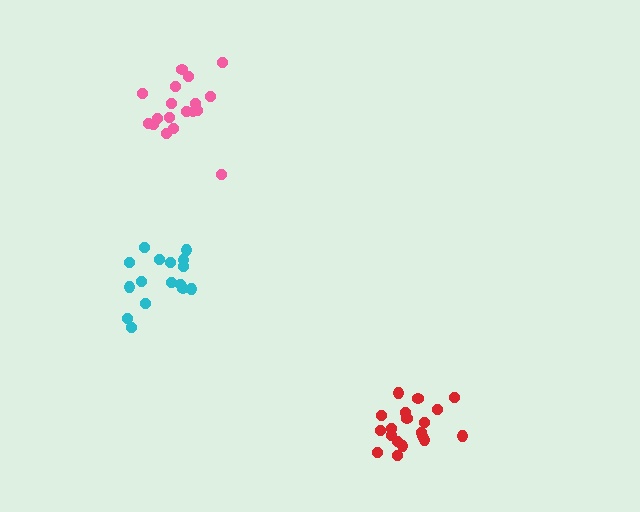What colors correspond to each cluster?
The clusters are colored: red, cyan, pink.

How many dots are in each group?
Group 1: 19 dots, Group 2: 16 dots, Group 3: 18 dots (53 total).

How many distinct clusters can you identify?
There are 3 distinct clusters.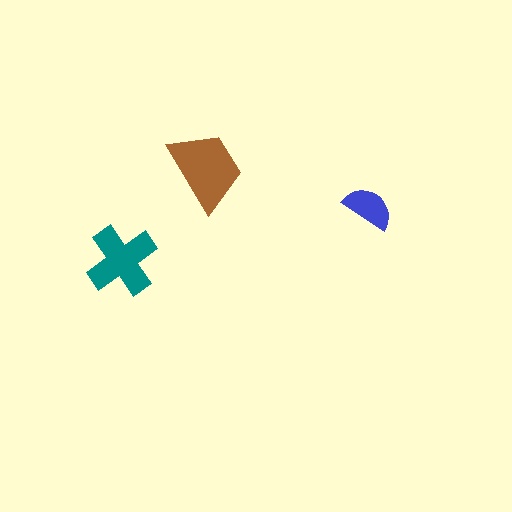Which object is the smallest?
The blue semicircle.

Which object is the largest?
The brown trapezoid.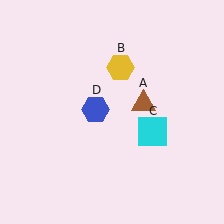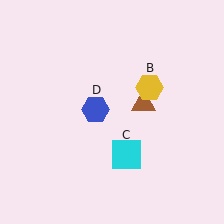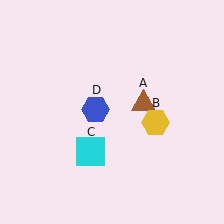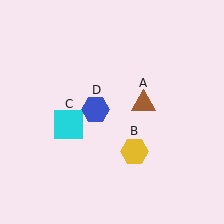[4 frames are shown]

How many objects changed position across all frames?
2 objects changed position: yellow hexagon (object B), cyan square (object C).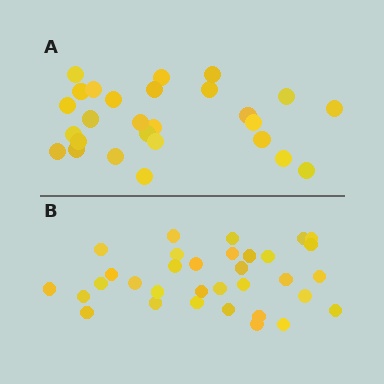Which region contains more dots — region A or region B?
Region B (the bottom region) has more dots.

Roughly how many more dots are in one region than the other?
Region B has about 6 more dots than region A.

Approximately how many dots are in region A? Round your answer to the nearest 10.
About 30 dots. (The exact count is 27, which rounds to 30.)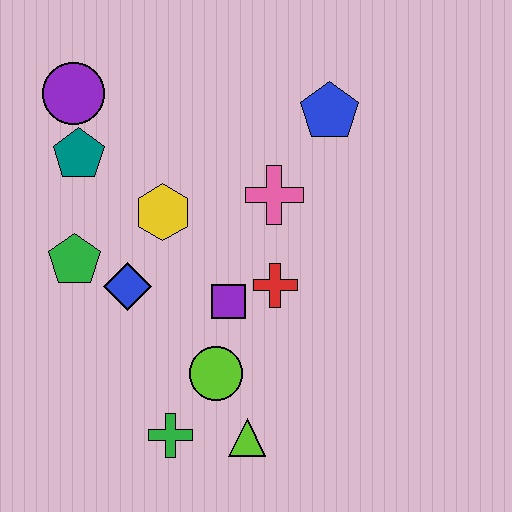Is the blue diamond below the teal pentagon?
Yes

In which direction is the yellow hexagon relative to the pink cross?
The yellow hexagon is to the left of the pink cross.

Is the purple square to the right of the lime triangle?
No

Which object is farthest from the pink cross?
The green cross is farthest from the pink cross.